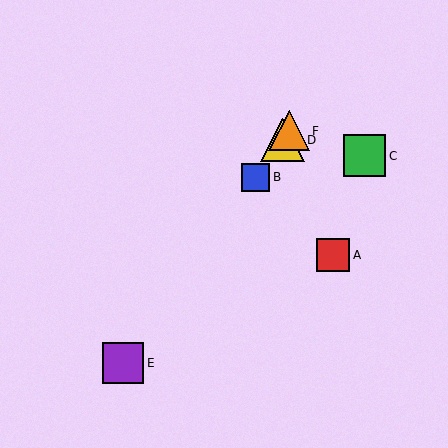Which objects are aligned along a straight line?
Objects B, D, E, F are aligned along a straight line.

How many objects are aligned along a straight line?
4 objects (B, D, E, F) are aligned along a straight line.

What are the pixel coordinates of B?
Object B is at (256, 178).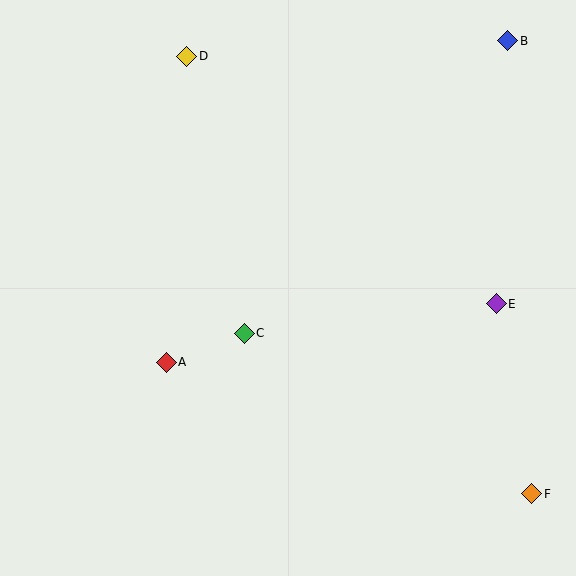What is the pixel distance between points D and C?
The distance between D and C is 283 pixels.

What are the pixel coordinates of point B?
Point B is at (508, 41).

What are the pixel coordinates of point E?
Point E is at (496, 304).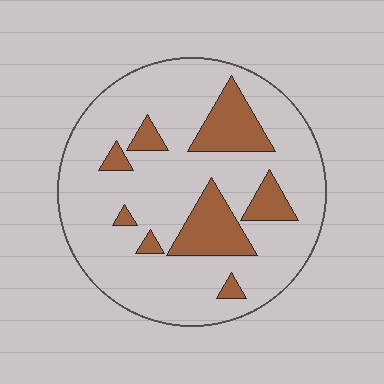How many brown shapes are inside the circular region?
8.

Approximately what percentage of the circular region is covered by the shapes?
Approximately 20%.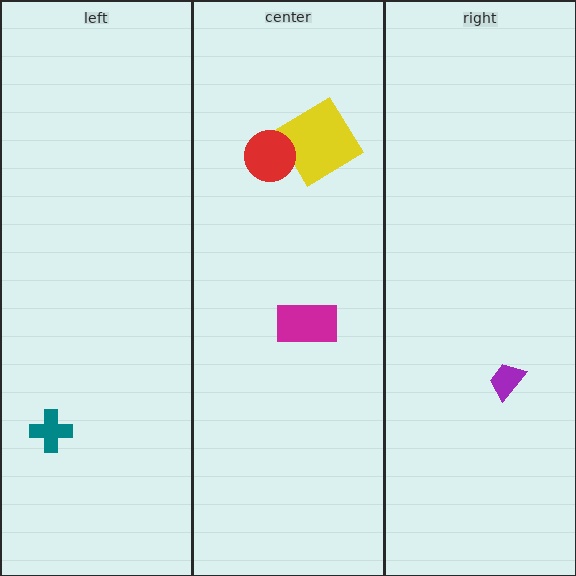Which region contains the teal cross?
The left region.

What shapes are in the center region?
The magenta rectangle, the yellow diamond, the red circle.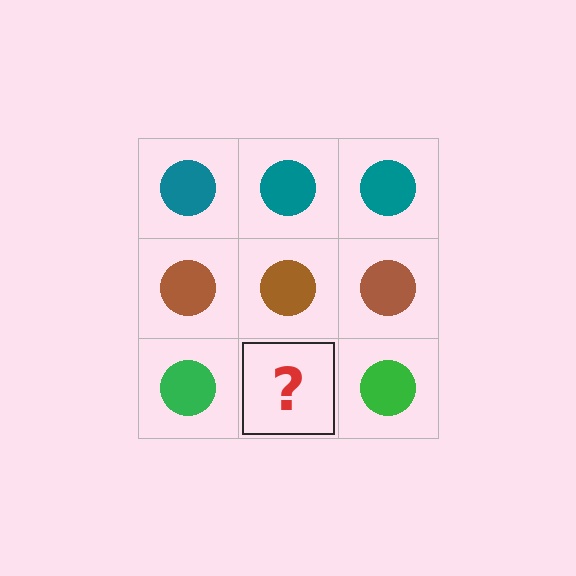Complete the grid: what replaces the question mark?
The question mark should be replaced with a green circle.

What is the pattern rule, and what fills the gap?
The rule is that each row has a consistent color. The gap should be filled with a green circle.